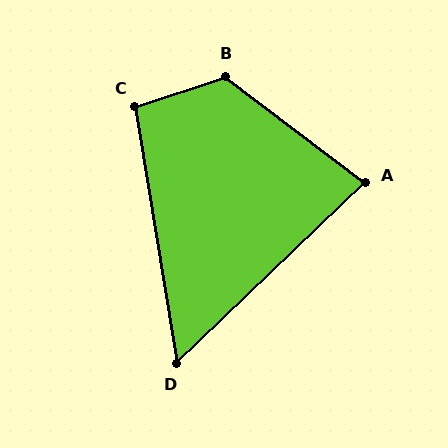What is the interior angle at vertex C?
Approximately 99 degrees (obtuse).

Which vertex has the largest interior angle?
B, at approximately 125 degrees.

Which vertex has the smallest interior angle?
D, at approximately 55 degrees.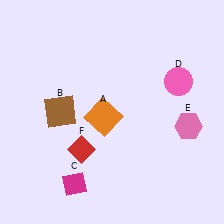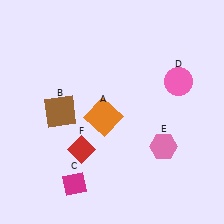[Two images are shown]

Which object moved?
The pink hexagon (E) moved left.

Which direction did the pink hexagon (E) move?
The pink hexagon (E) moved left.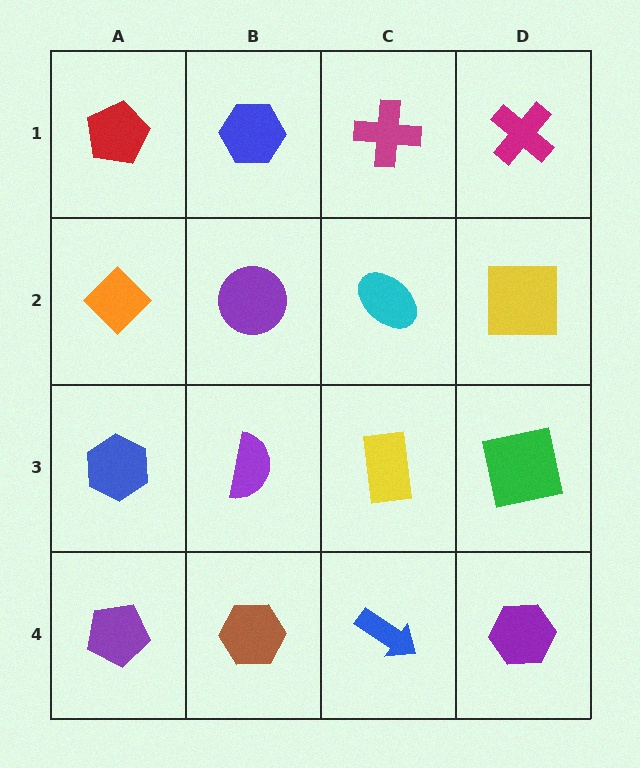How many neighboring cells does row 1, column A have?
2.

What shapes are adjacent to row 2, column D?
A magenta cross (row 1, column D), a green square (row 3, column D), a cyan ellipse (row 2, column C).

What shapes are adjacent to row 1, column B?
A purple circle (row 2, column B), a red pentagon (row 1, column A), a magenta cross (row 1, column C).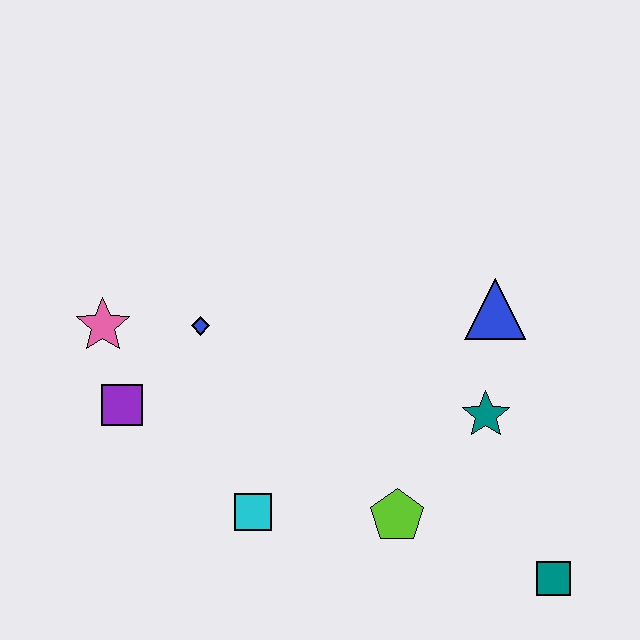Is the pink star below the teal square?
No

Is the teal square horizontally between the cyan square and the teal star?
No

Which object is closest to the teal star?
The blue triangle is closest to the teal star.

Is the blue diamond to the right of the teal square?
No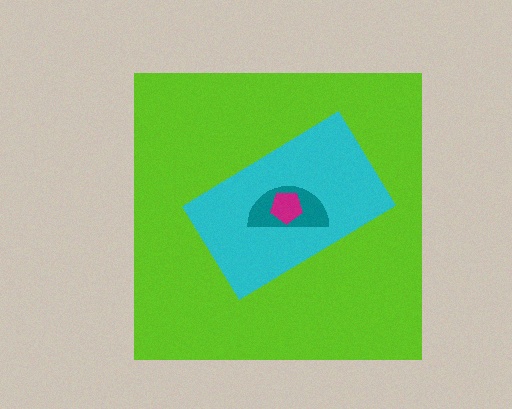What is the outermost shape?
The lime square.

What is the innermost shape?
The magenta pentagon.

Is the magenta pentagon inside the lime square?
Yes.